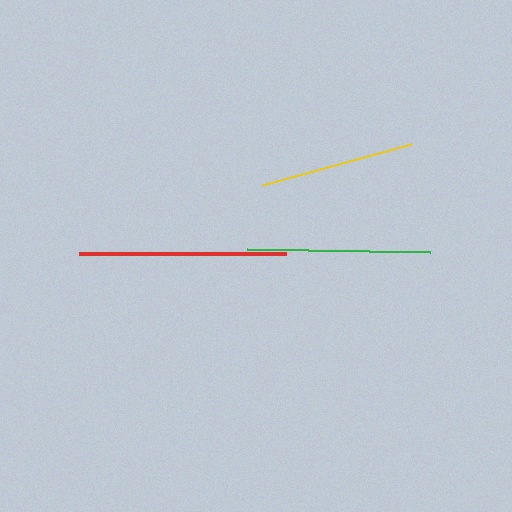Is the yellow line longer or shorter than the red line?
The red line is longer than the yellow line.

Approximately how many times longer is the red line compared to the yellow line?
The red line is approximately 1.3 times the length of the yellow line.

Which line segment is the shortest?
The yellow line is the shortest at approximately 155 pixels.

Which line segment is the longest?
The red line is the longest at approximately 207 pixels.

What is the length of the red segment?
The red segment is approximately 207 pixels long.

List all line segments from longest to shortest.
From longest to shortest: red, green, yellow.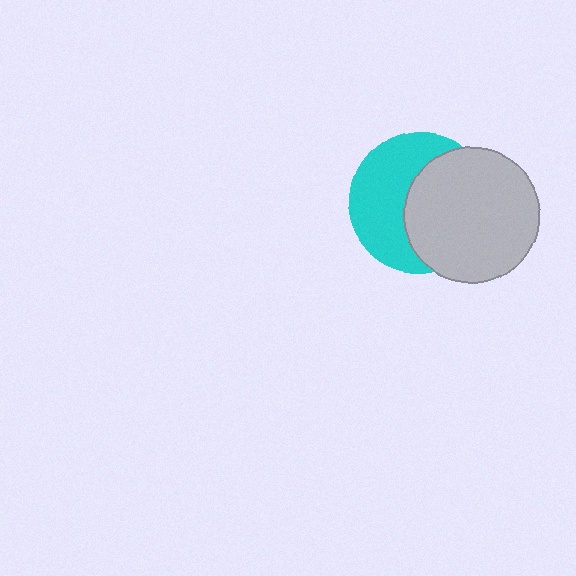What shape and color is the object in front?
The object in front is a light gray circle.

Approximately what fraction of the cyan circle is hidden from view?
Roughly 50% of the cyan circle is hidden behind the light gray circle.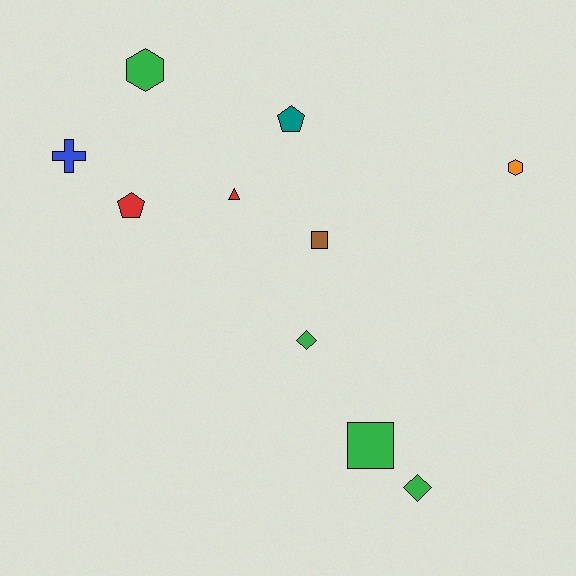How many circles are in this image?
There are no circles.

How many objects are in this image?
There are 10 objects.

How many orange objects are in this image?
There is 1 orange object.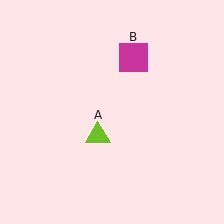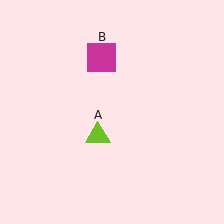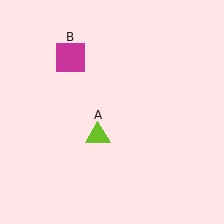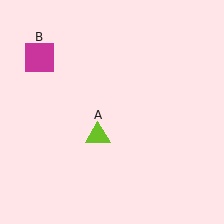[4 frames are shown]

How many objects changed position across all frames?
1 object changed position: magenta square (object B).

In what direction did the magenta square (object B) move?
The magenta square (object B) moved left.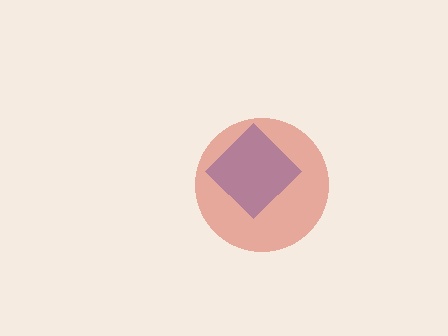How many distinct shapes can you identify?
There are 2 distinct shapes: a blue diamond, a red circle.